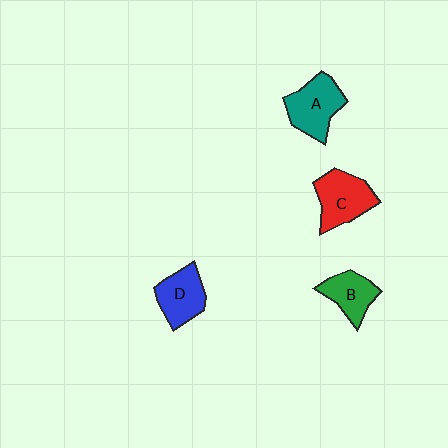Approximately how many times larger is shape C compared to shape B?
Approximately 1.3 times.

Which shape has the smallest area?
Shape B (green).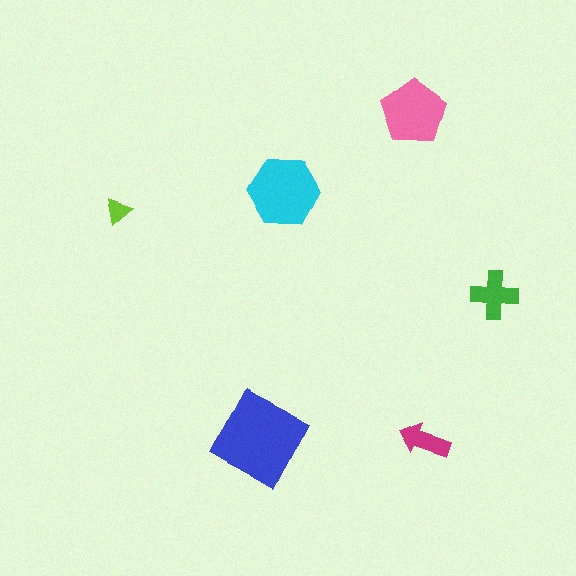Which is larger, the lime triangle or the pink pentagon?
The pink pentagon.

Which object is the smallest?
The lime triangle.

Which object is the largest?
The blue diamond.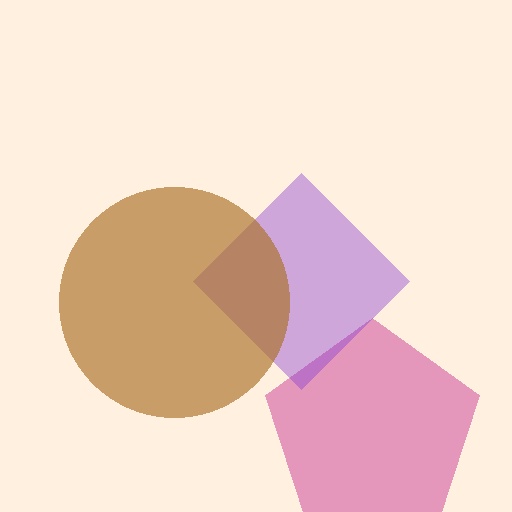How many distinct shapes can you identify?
There are 3 distinct shapes: a magenta pentagon, a purple diamond, a brown circle.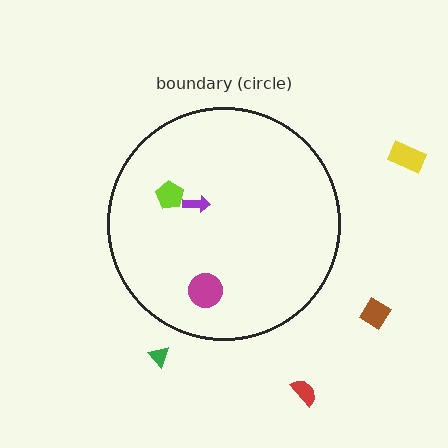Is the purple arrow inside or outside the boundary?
Inside.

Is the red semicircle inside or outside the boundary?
Outside.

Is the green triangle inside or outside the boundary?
Outside.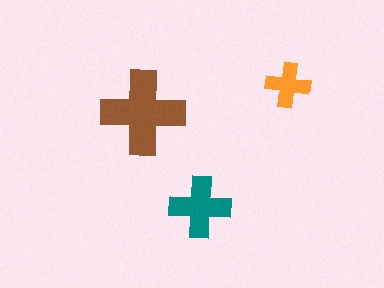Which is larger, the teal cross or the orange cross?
The teal one.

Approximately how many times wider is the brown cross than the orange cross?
About 2 times wider.